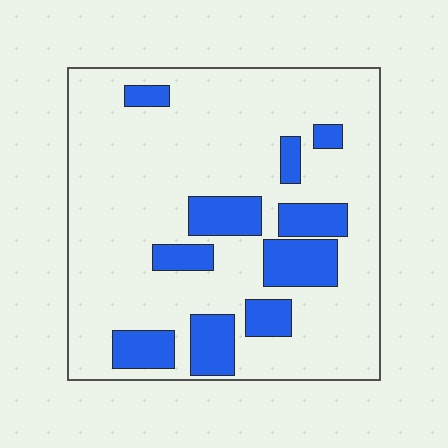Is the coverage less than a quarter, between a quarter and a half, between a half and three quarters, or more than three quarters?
Less than a quarter.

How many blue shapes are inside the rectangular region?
10.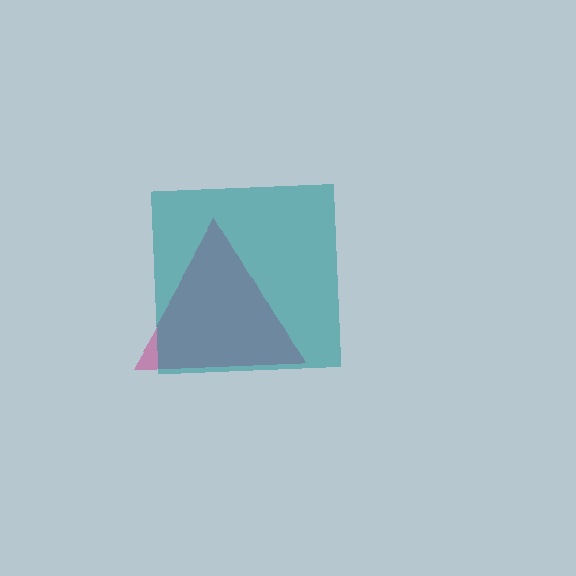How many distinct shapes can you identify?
There are 2 distinct shapes: a magenta triangle, a teal square.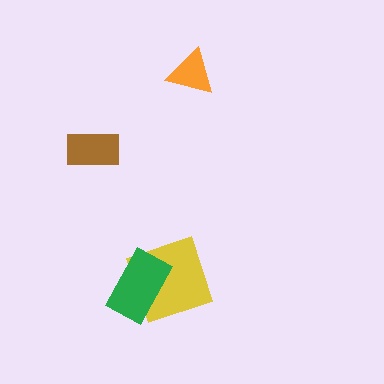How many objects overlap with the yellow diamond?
1 object overlaps with the yellow diamond.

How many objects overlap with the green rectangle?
1 object overlaps with the green rectangle.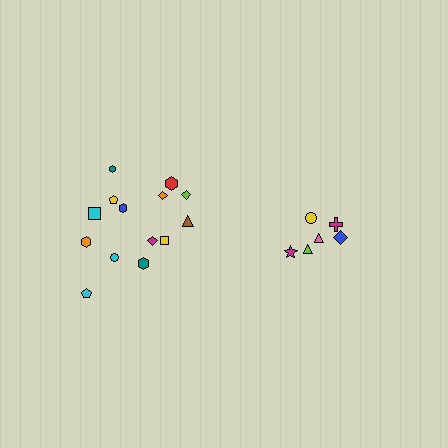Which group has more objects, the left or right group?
The left group.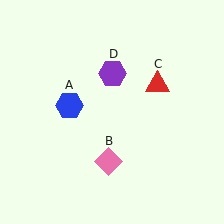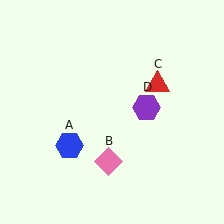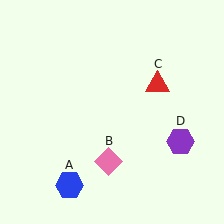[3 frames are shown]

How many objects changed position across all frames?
2 objects changed position: blue hexagon (object A), purple hexagon (object D).